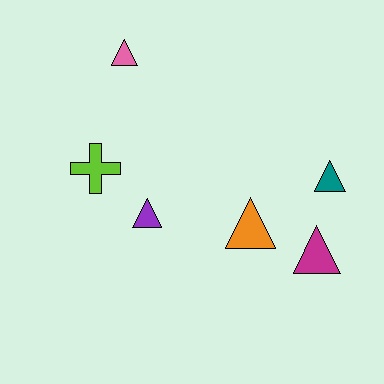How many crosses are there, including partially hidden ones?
There is 1 cross.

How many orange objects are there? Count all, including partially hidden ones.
There is 1 orange object.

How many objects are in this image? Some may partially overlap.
There are 6 objects.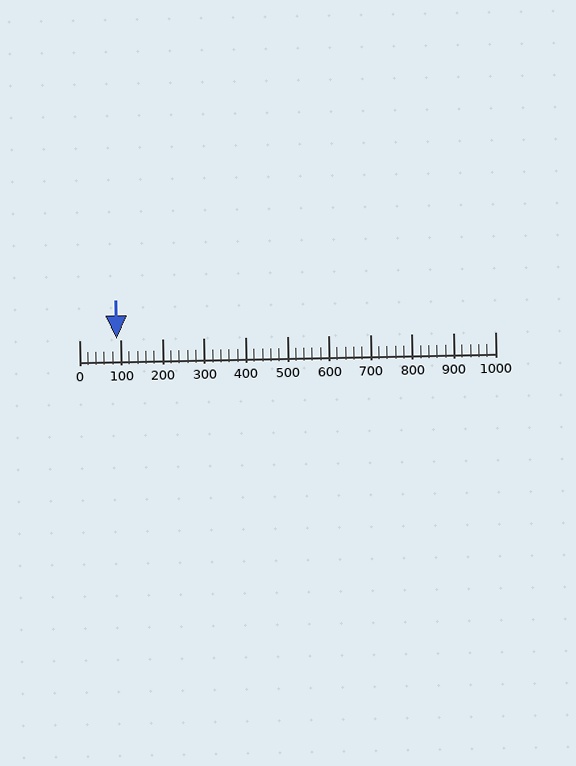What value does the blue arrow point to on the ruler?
The blue arrow points to approximately 91.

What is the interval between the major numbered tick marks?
The major tick marks are spaced 100 units apart.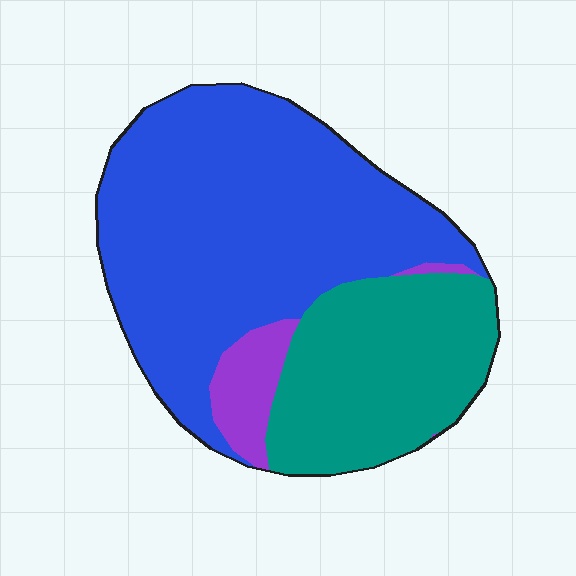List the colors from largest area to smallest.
From largest to smallest: blue, teal, purple.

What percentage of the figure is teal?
Teal takes up between a quarter and a half of the figure.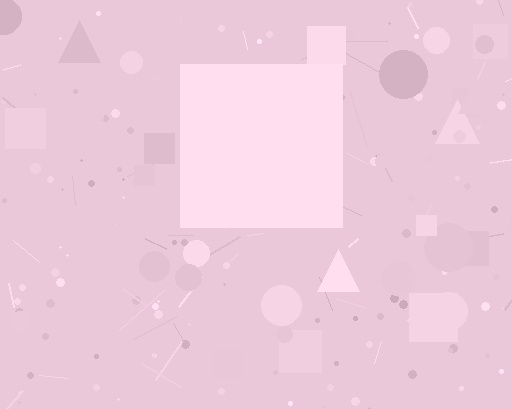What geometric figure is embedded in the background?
A square is embedded in the background.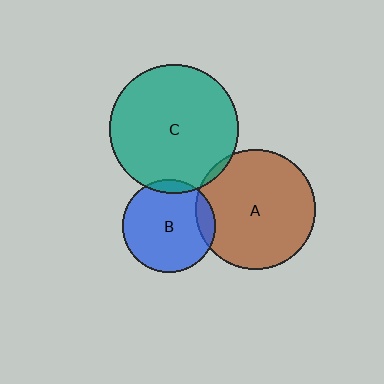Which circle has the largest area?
Circle C (teal).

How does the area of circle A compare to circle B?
Approximately 1.7 times.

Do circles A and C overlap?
Yes.